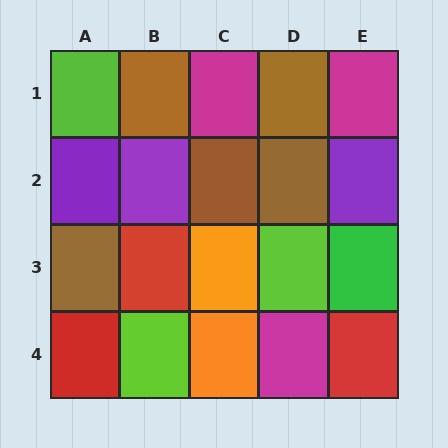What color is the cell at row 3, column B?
Red.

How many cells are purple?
3 cells are purple.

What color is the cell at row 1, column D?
Brown.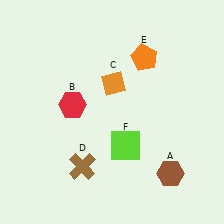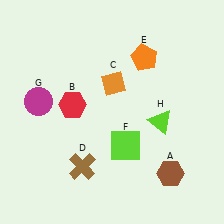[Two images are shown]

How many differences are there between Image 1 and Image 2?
There are 2 differences between the two images.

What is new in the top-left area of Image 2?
A magenta circle (G) was added in the top-left area of Image 2.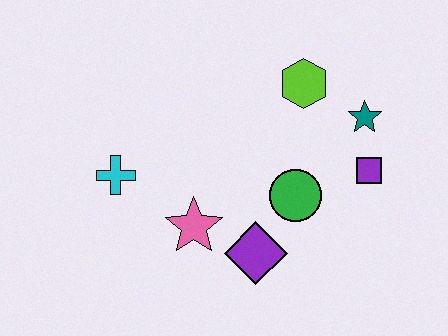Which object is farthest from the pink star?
The teal star is farthest from the pink star.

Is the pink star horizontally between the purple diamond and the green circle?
No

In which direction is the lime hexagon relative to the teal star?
The lime hexagon is to the left of the teal star.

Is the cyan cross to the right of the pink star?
No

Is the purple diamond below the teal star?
Yes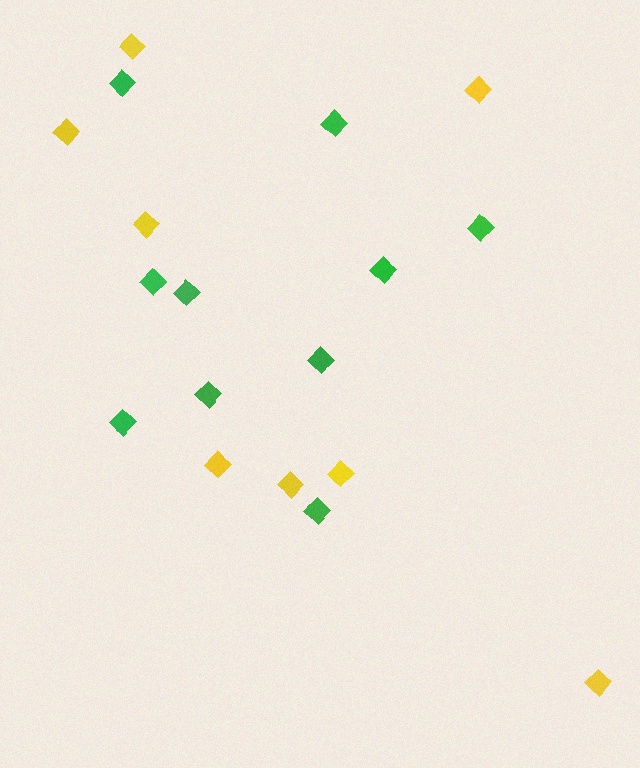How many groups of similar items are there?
There are 2 groups: one group of yellow diamonds (8) and one group of green diamonds (10).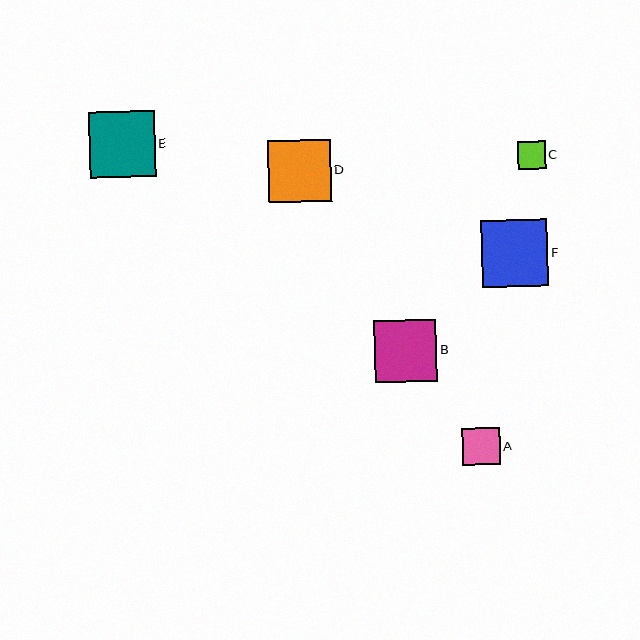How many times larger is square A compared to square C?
Square A is approximately 1.4 times the size of square C.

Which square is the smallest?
Square C is the smallest with a size of approximately 28 pixels.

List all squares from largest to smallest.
From largest to smallest: F, E, D, B, A, C.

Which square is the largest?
Square F is the largest with a size of approximately 67 pixels.